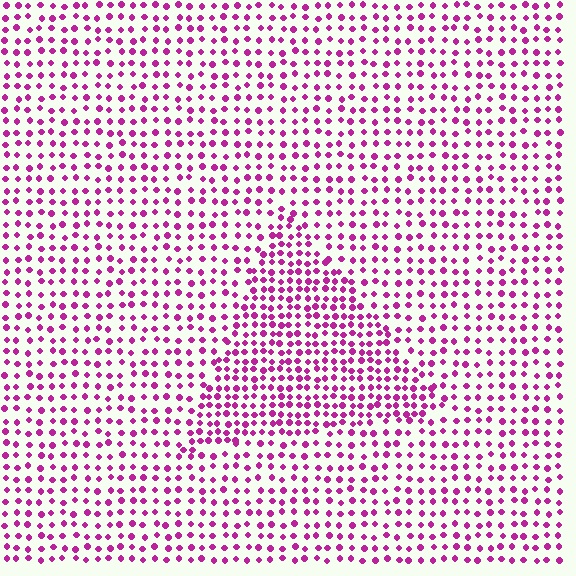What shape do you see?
I see a triangle.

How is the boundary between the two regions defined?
The boundary is defined by a change in element density (approximately 1.7x ratio). All elements are the same color, size, and shape.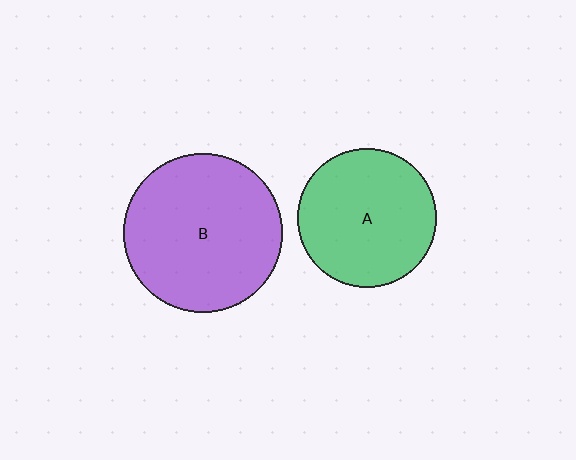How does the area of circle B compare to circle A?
Approximately 1.3 times.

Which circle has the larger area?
Circle B (purple).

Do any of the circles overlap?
No, none of the circles overlap.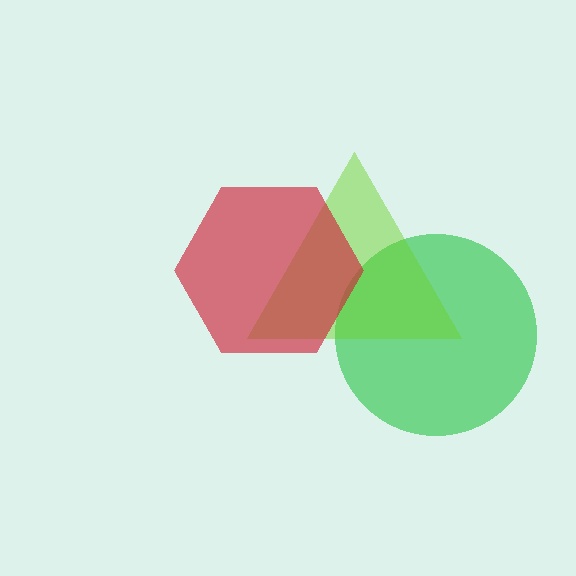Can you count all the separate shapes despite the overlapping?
Yes, there are 3 separate shapes.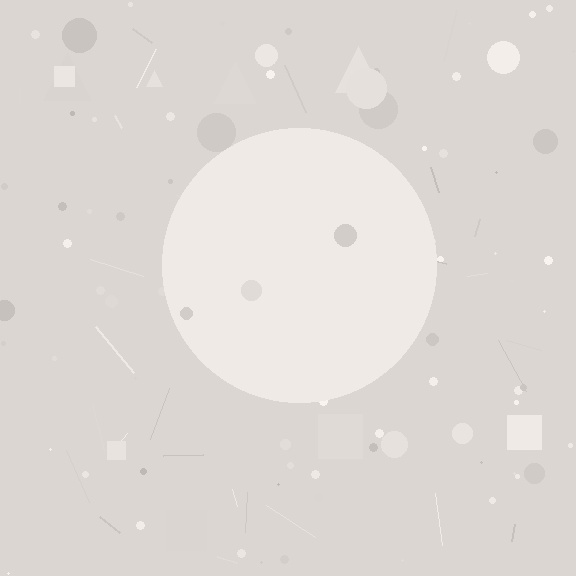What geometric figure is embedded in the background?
A circle is embedded in the background.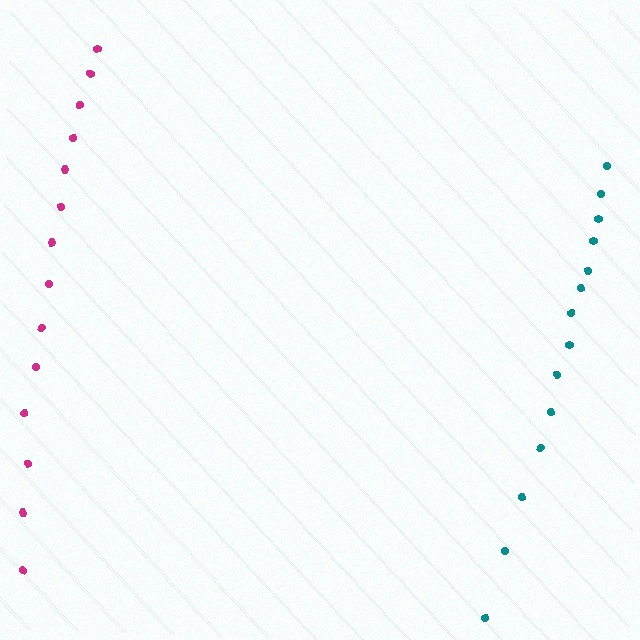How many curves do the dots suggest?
There are 2 distinct paths.